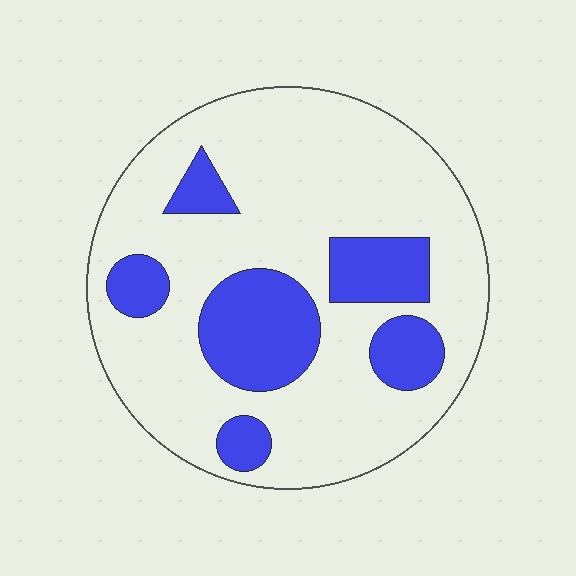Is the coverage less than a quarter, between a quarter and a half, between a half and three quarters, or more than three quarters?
Less than a quarter.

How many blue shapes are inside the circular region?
6.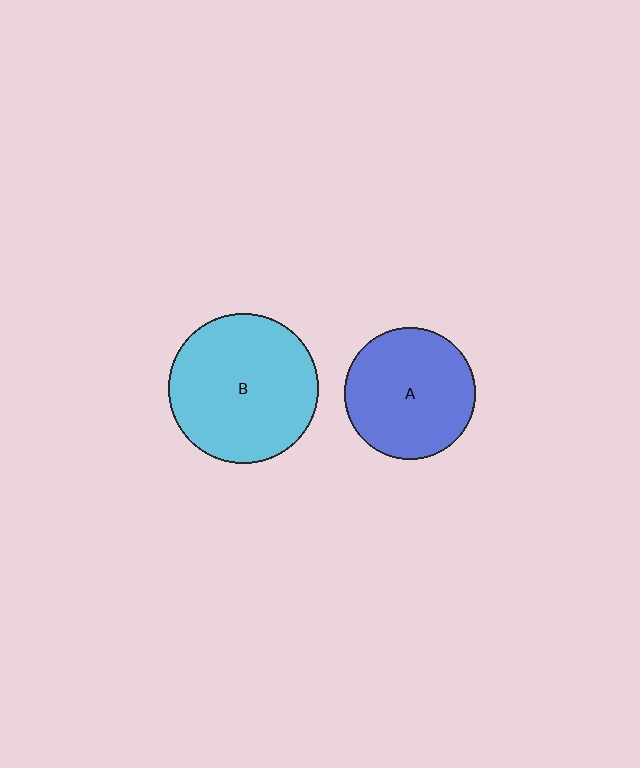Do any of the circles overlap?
No, none of the circles overlap.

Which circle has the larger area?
Circle B (cyan).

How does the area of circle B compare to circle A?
Approximately 1.3 times.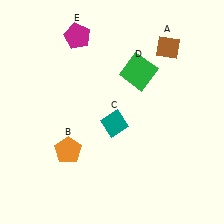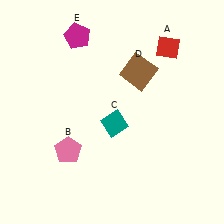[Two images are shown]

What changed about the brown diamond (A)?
In Image 1, A is brown. In Image 2, it changed to red.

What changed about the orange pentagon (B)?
In Image 1, B is orange. In Image 2, it changed to pink.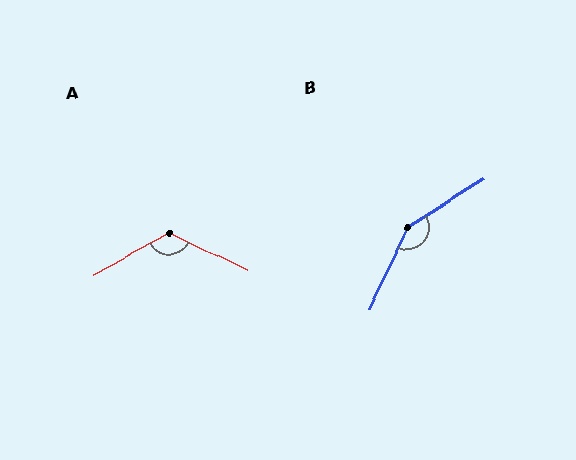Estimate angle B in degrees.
Approximately 147 degrees.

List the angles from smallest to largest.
A (126°), B (147°).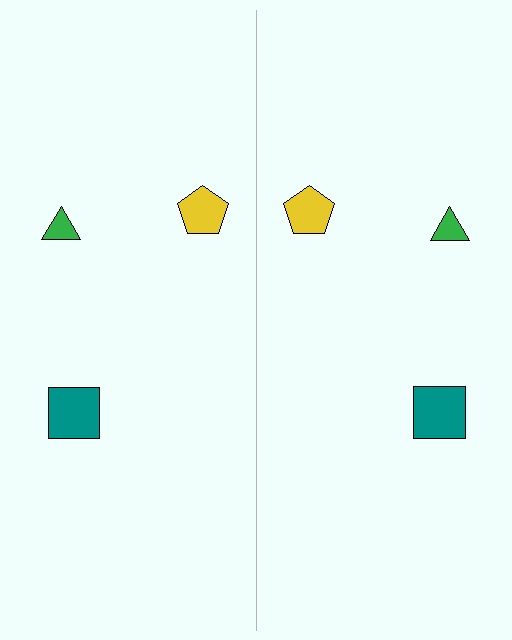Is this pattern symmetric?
Yes, this pattern has bilateral (reflection) symmetry.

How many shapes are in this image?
There are 6 shapes in this image.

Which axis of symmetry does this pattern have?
The pattern has a vertical axis of symmetry running through the center of the image.